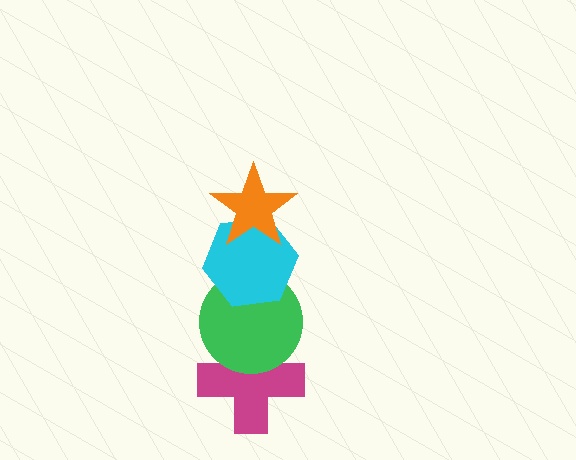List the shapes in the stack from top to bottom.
From top to bottom: the orange star, the cyan hexagon, the green circle, the magenta cross.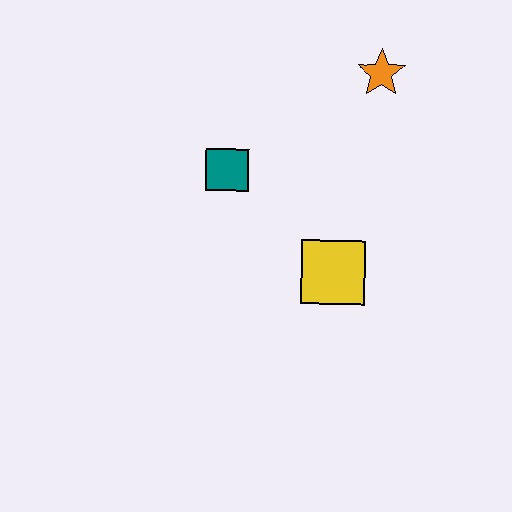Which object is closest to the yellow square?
The teal square is closest to the yellow square.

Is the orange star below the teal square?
No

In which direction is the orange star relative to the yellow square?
The orange star is above the yellow square.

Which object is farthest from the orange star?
The yellow square is farthest from the orange star.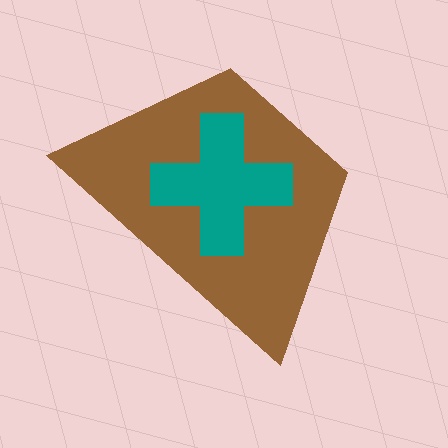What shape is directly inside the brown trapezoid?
The teal cross.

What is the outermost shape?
The brown trapezoid.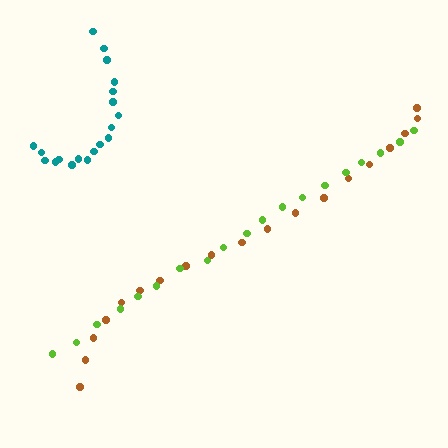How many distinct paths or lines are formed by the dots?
There are 3 distinct paths.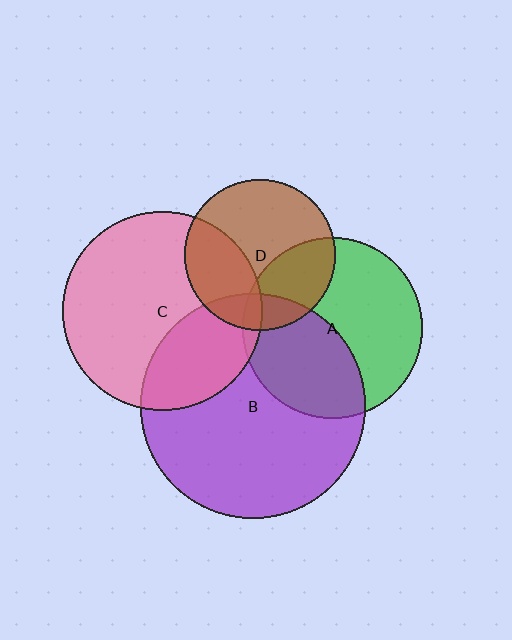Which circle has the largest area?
Circle B (purple).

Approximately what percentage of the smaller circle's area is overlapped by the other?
Approximately 15%.